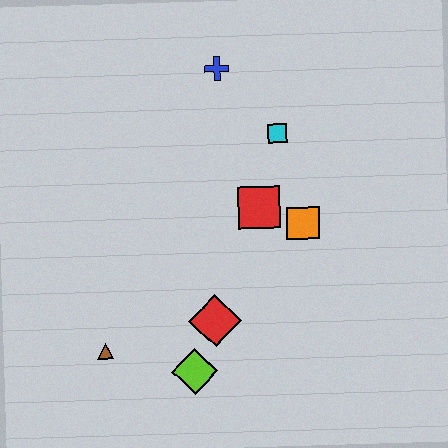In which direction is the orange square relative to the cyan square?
The orange square is below the cyan square.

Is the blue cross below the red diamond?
No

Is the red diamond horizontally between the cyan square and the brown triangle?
Yes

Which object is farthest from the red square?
The brown triangle is farthest from the red square.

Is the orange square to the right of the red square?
Yes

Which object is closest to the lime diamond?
The red diamond is closest to the lime diamond.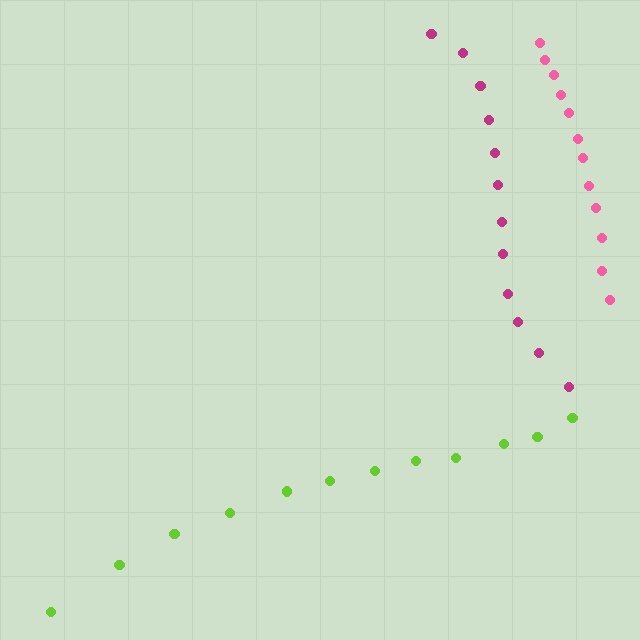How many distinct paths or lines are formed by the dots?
There are 3 distinct paths.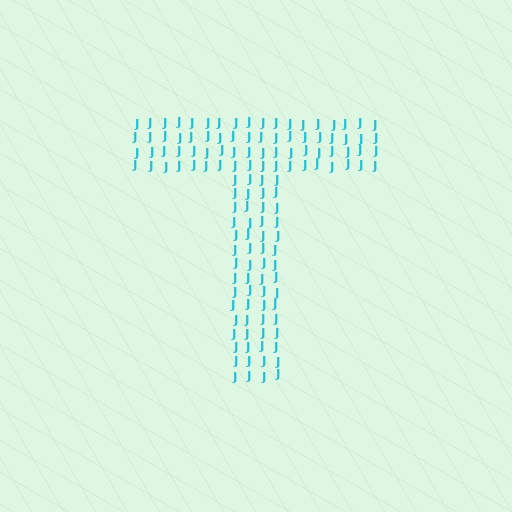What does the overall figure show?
The overall figure shows the letter T.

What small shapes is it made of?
It is made of small letter J's.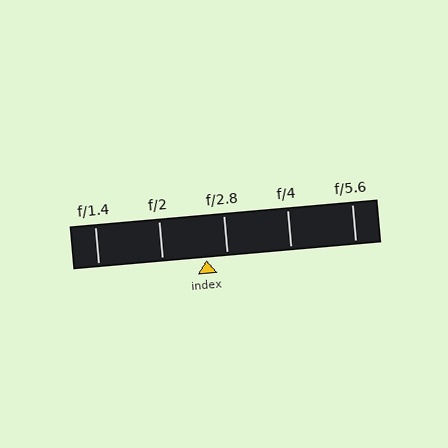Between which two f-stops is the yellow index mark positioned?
The index mark is between f/2 and f/2.8.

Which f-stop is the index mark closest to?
The index mark is closest to f/2.8.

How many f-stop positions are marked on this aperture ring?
There are 5 f-stop positions marked.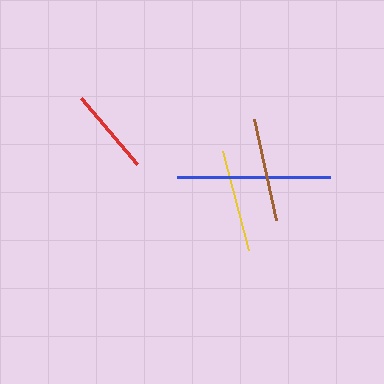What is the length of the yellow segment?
The yellow segment is approximately 103 pixels long.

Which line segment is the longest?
The blue line is the longest at approximately 153 pixels.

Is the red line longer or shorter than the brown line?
The brown line is longer than the red line.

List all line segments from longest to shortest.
From longest to shortest: blue, brown, yellow, red.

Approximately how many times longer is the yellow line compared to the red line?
The yellow line is approximately 1.2 times the length of the red line.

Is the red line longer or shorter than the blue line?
The blue line is longer than the red line.